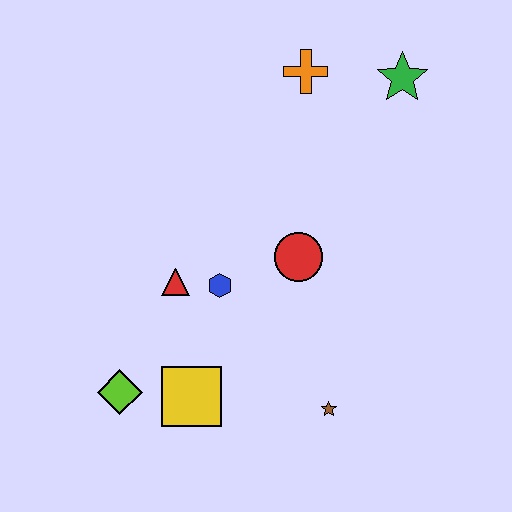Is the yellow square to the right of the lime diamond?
Yes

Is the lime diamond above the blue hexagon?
No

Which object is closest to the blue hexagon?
The red triangle is closest to the blue hexagon.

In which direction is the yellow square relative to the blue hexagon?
The yellow square is below the blue hexagon.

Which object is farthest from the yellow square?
The green star is farthest from the yellow square.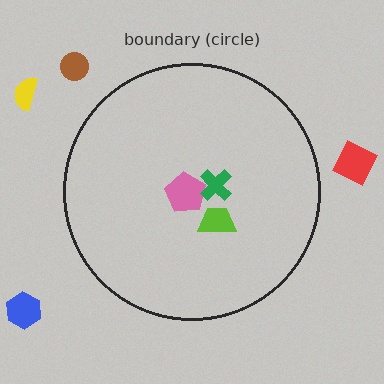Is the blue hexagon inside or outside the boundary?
Outside.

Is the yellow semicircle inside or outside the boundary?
Outside.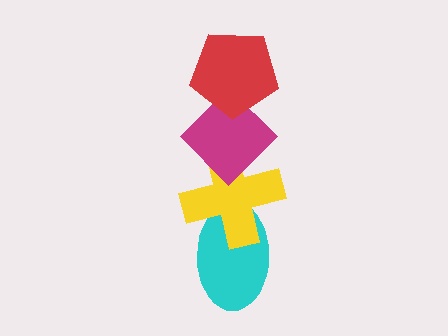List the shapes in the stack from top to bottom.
From top to bottom: the red pentagon, the magenta diamond, the yellow cross, the cyan ellipse.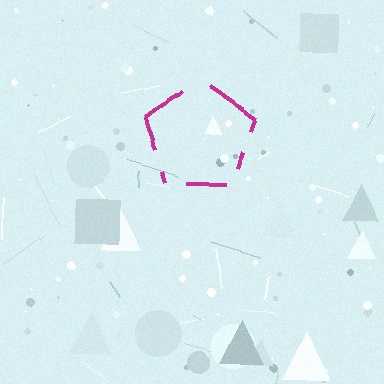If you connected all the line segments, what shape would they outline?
They would outline a pentagon.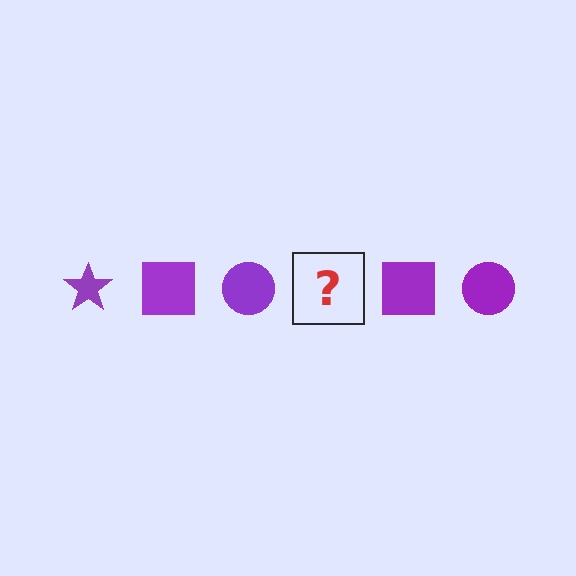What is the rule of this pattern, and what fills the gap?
The rule is that the pattern cycles through star, square, circle shapes in purple. The gap should be filled with a purple star.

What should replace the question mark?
The question mark should be replaced with a purple star.